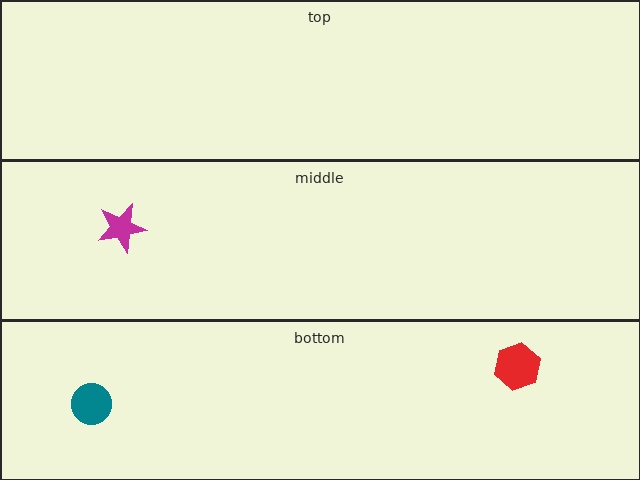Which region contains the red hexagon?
The bottom region.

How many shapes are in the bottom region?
2.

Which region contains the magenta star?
The middle region.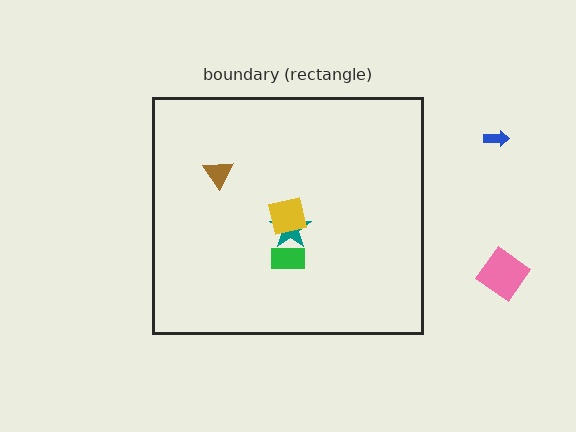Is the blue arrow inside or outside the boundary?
Outside.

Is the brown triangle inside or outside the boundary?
Inside.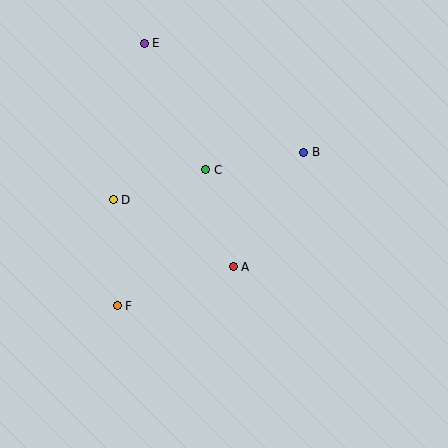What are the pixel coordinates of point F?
Point F is at (117, 306).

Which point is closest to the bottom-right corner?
Point A is closest to the bottom-right corner.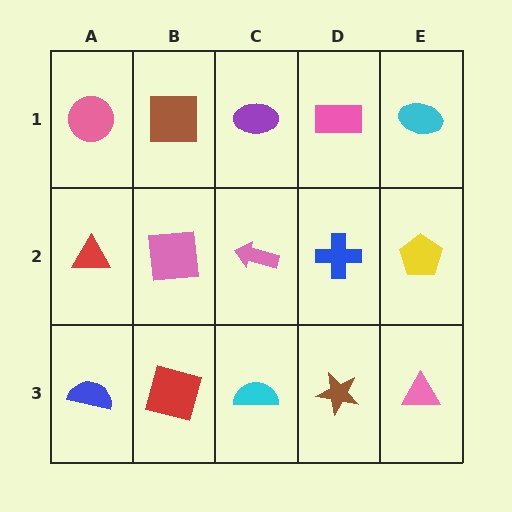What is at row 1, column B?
A brown square.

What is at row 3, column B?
A red square.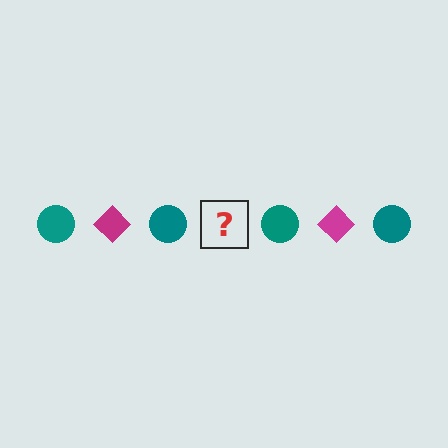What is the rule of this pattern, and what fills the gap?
The rule is that the pattern alternates between teal circle and magenta diamond. The gap should be filled with a magenta diamond.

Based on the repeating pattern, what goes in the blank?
The blank should be a magenta diamond.